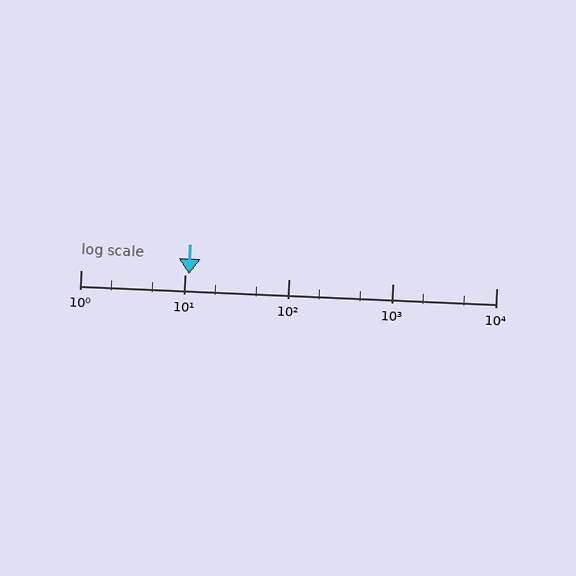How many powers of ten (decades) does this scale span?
The scale spans 4 decades, from 1 to 10000.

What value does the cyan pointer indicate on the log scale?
The pointer indicates approximately 11.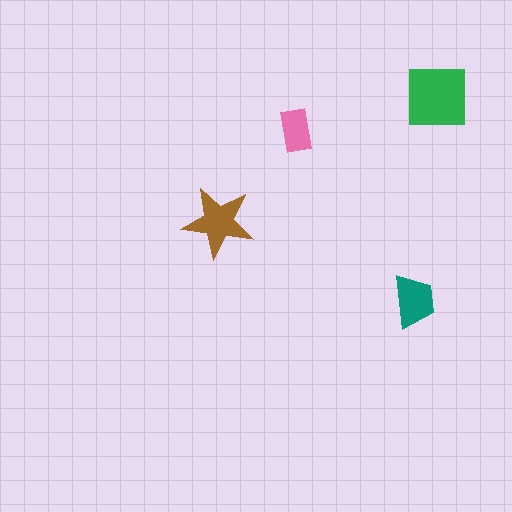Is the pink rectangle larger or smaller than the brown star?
Smaller.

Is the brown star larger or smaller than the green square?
Smaller.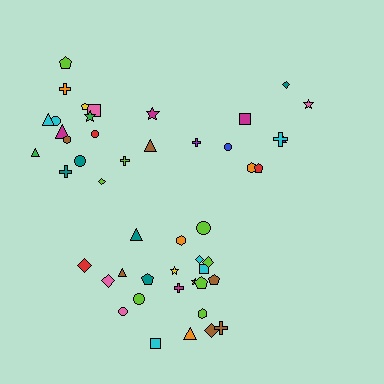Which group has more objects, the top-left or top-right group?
The top-left group.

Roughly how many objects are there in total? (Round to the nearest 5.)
Roughly 50 objects in total.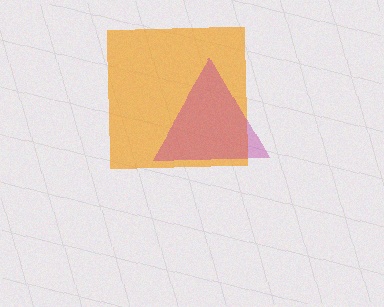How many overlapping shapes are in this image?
There are 2 overlapping shapes in the image.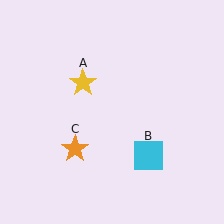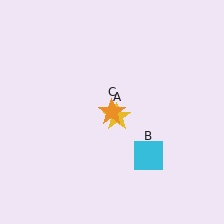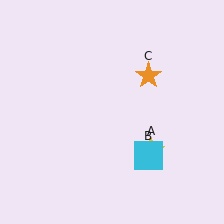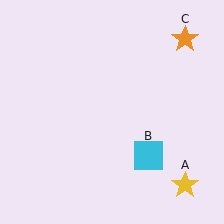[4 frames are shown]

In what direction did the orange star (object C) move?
The orange star (object C) moved up and to the right.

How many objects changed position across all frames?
2 objects changed position: yellow star (object A), orange star (object C).